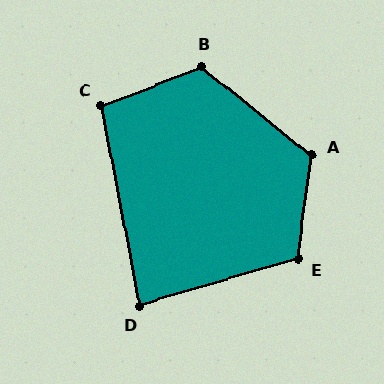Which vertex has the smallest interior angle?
D, at approximately 85 degrees.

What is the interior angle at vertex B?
Approximately 120 degrees (obtuse).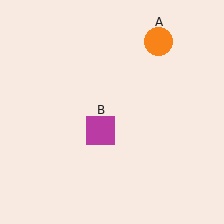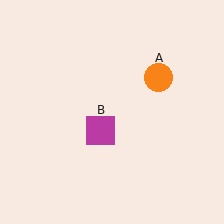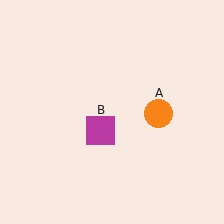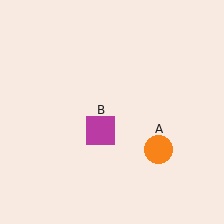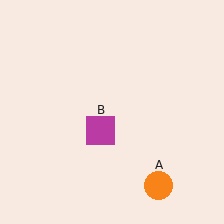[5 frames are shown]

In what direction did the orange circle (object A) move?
The orange circle (object A) moved down.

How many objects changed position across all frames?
1 object changed position: orange circle (object A).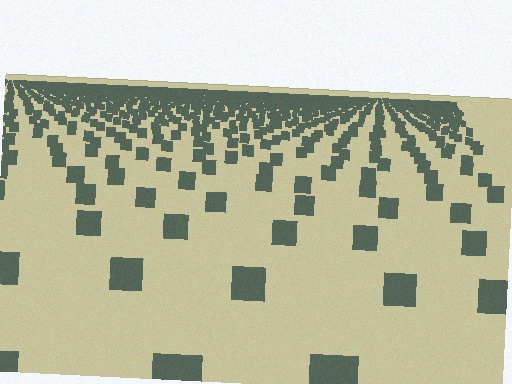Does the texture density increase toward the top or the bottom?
Density increases toward the top.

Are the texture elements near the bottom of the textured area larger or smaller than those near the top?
Larger. Near the bottom, elements are closer to the viewer and appear at a bigger on-screen size.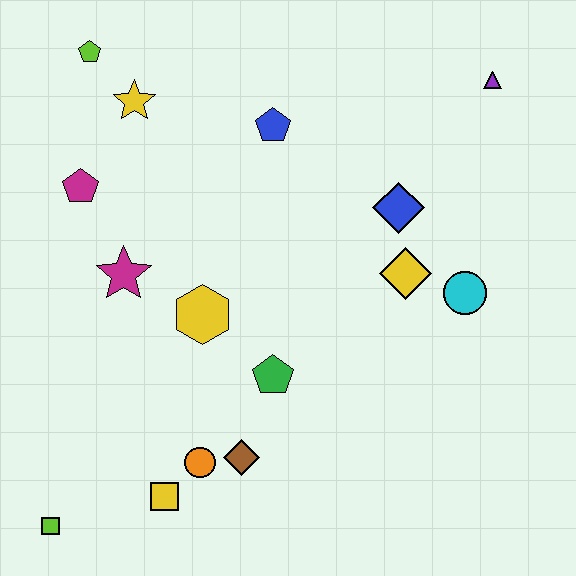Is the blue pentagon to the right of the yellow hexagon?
Yes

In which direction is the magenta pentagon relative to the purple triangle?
The magenta pentagon is to the left of the purple triangle.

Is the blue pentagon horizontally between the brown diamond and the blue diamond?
Yes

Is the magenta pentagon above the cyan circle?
Yes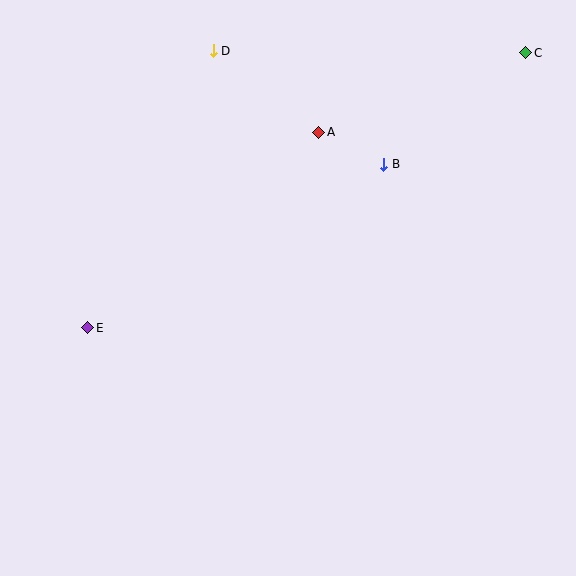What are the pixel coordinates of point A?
Point A is at (319, 132).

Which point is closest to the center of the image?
Point B at (384, 164) is closest to the center.